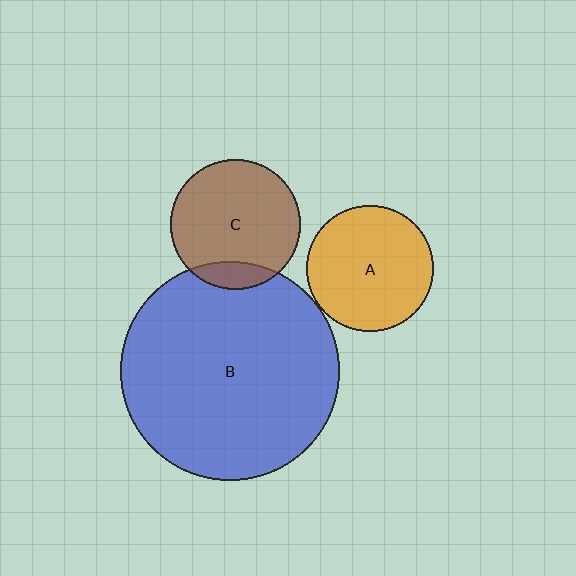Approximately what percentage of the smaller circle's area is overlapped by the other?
Approximately 15%.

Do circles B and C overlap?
Yes.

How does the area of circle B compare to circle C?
Approximately 2.8 times.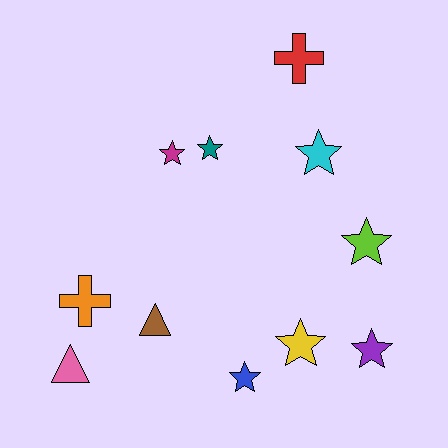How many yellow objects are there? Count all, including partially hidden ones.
There is 1 yellow object.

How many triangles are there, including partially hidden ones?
There are 2 triangles.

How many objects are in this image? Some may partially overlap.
There are 11 objects.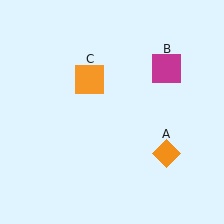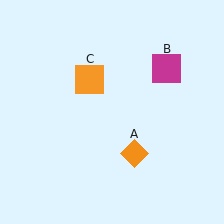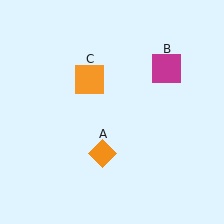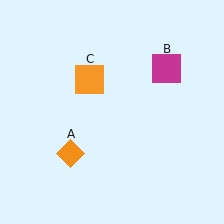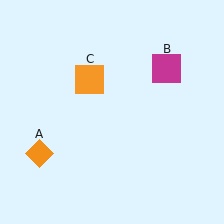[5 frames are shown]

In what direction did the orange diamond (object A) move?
The orange diamond (object A) moved left.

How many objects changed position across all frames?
1 object changed position: orange diamond (object A).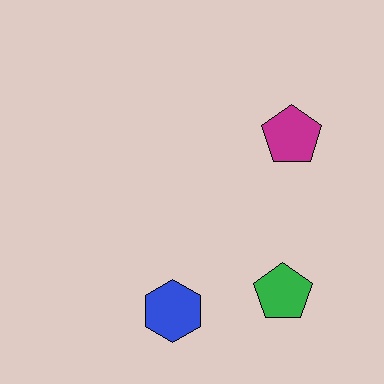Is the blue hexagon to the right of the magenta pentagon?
No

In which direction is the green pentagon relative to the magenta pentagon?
The green pentagon is below the magenta pentagon.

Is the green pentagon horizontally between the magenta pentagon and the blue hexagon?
Yes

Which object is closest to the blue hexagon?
The green pentagon is closest to the blue hexagon.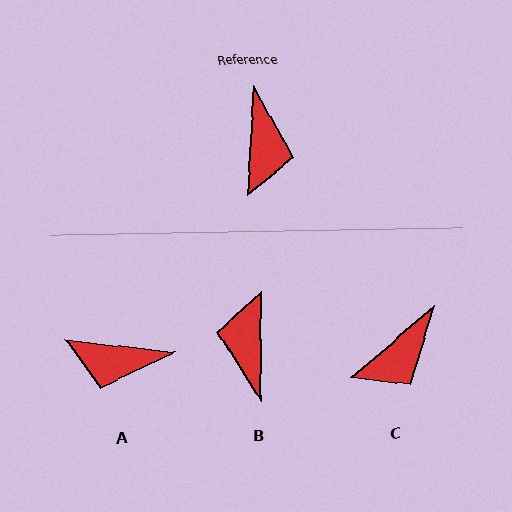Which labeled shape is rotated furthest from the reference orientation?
B, about 177 degrees away.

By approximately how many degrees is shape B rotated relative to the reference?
Approximately 177 degrees clockwise.